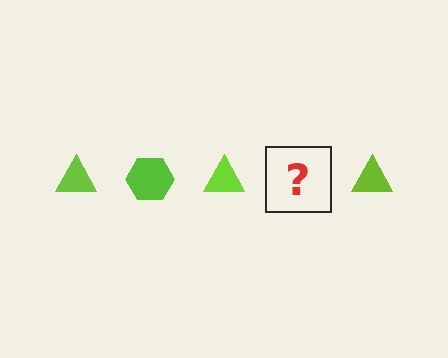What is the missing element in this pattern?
The missing element is a lime hexagon.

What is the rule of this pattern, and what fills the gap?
The rule is that the pattern cycles through triangle, hexagon shapes in lime. The gap should be filled with a lime hexagon.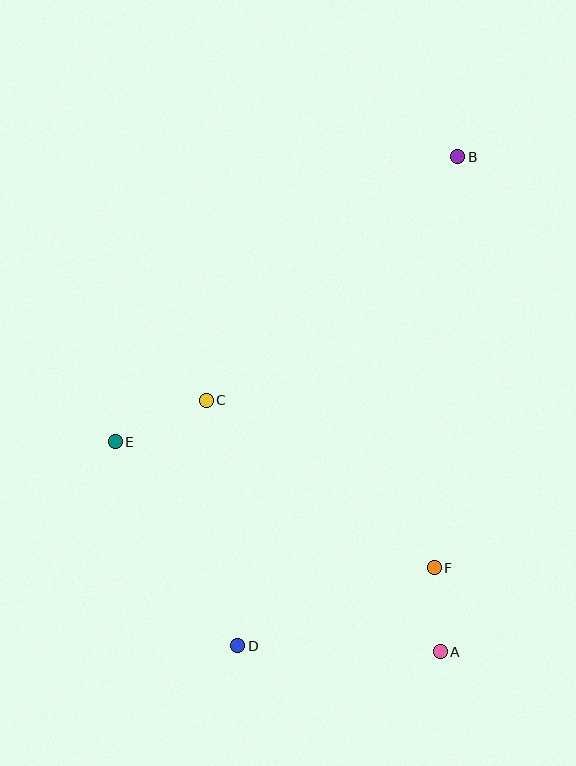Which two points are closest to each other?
Points A and F are closest to each other.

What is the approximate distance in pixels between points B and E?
The distance between B and E is approximately 445 pixels.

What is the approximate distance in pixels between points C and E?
The distance between C and E is approximately 100 pixels.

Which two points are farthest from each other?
Points B and D are farthest from each other.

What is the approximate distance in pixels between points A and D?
The distance between A and D is approximately 203 pixels.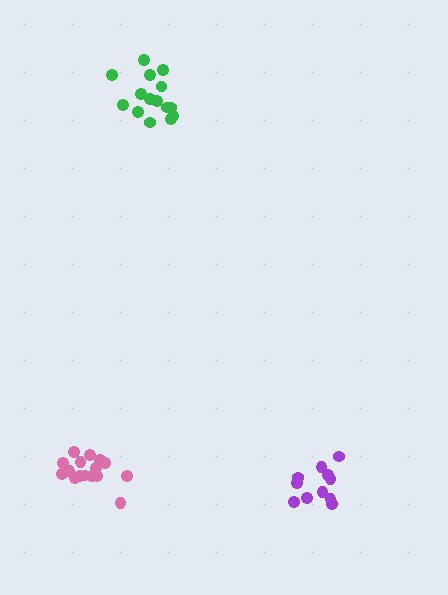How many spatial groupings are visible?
There are 3 spatial groupings.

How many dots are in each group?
Group 1: 11 dots, Group 2: 15 dots, Group 3: 16 dots (42 total).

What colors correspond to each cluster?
The clusters are colored: purple, green, pink.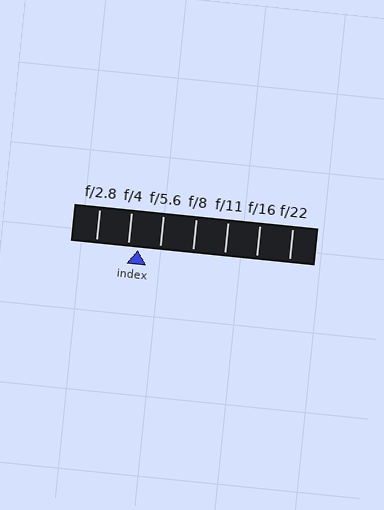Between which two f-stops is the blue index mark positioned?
The index mark is between f/4 and f/5.6.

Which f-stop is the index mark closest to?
The index mark is closest to f/4.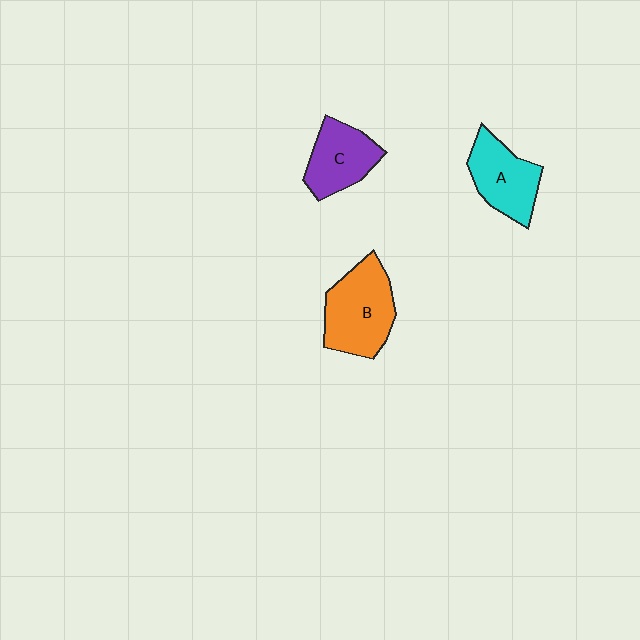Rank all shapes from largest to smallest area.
From largest to smallest: B (orange), A (cyan), C (purple).